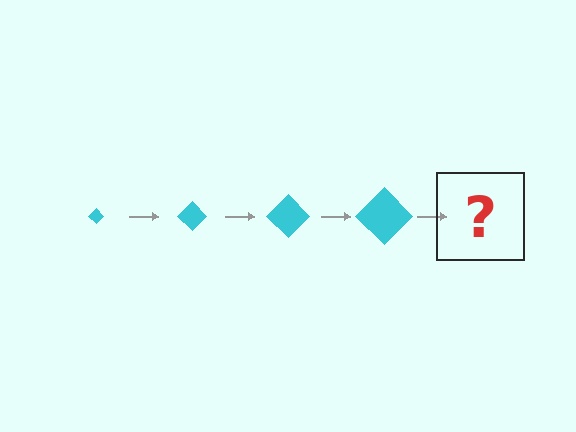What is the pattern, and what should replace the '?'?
The pattern is that the diamond gets progressively larger each step. The '?' should be a cyan diamond, larger than the previous one.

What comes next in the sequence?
The next element should be a cyan diamond, larger than the previous one.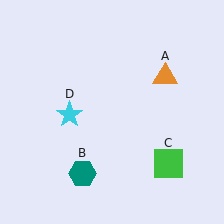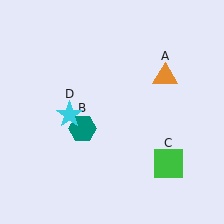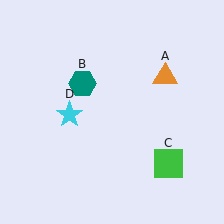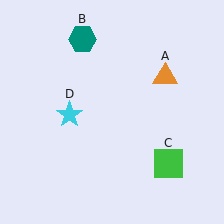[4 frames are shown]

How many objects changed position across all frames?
1 object changed position: teal hexagon (object B).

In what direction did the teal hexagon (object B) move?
The teal hexagon (object B) moved up.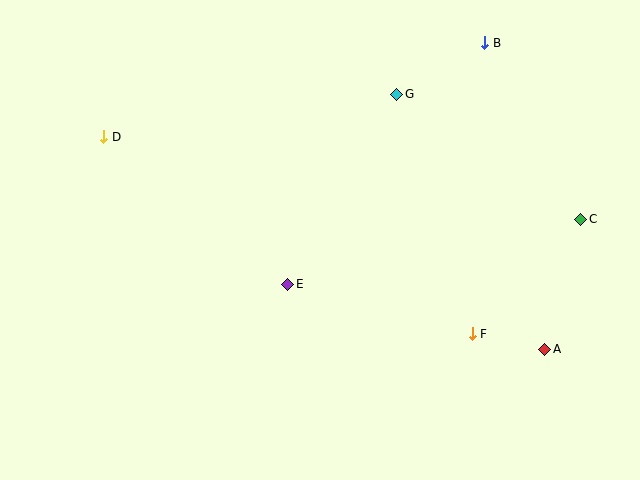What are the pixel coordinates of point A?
Point A is at (545, 349).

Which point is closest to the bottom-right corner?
Point A is closest to the bottom-right corner.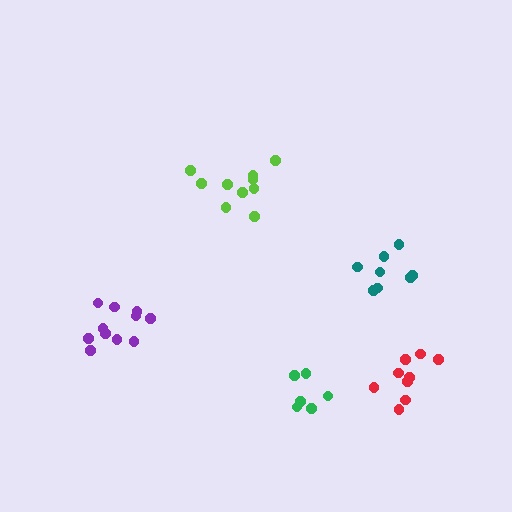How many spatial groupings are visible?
There are 5 spatial groupings.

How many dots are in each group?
Group 1: 8 dots, Group 2: 10 dots, Group 3: 11 dots, Group 4: 6 dots, Group 5: 9 dots (44 total).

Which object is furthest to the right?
The red cluster is rightmost.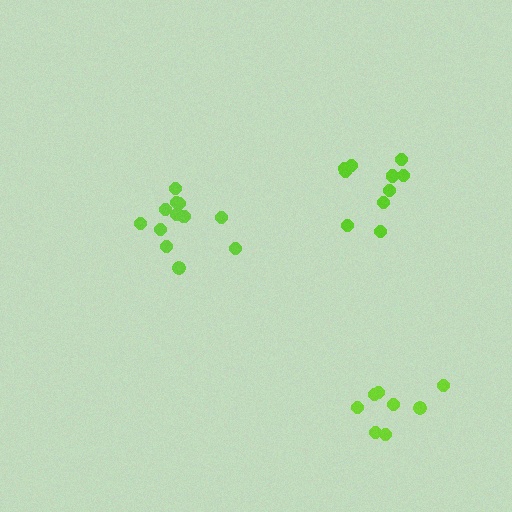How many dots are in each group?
Group 1: 10 dots, Group 2: 12 dots, Group 3: 8 dots (30 total).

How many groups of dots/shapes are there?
There are 3 groups.